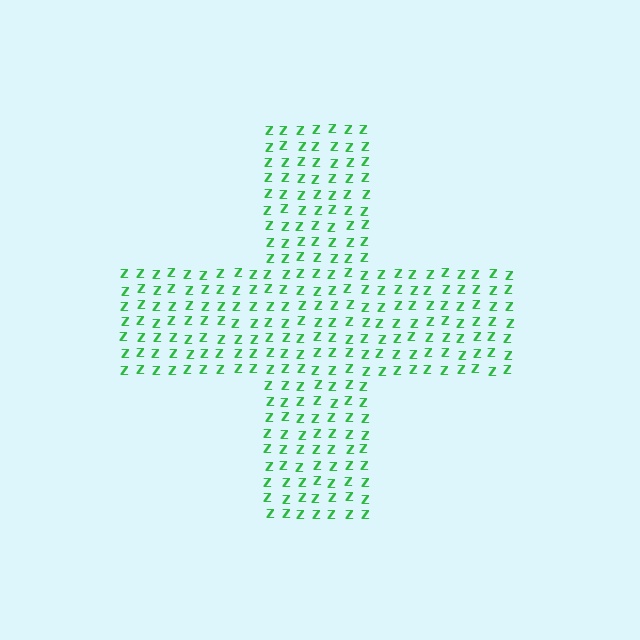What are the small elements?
The small elements are letter Z's.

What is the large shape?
The large shape is a cross.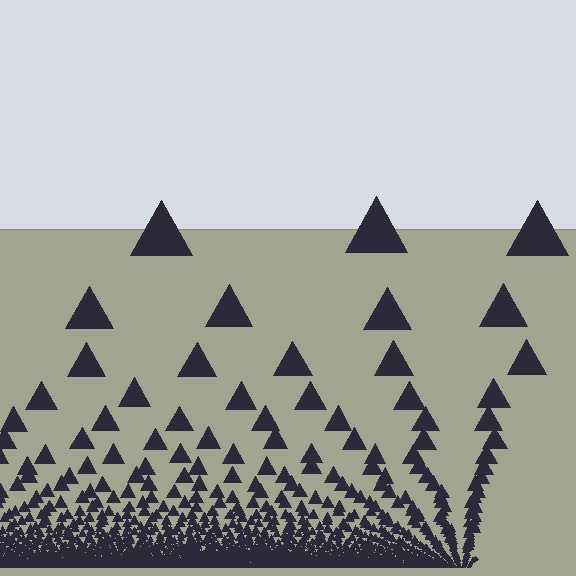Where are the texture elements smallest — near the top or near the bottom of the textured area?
Near the bottom.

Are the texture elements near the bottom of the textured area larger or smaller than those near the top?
Smaller. The gradient is inverted — elements near the bottom are smaller and denser.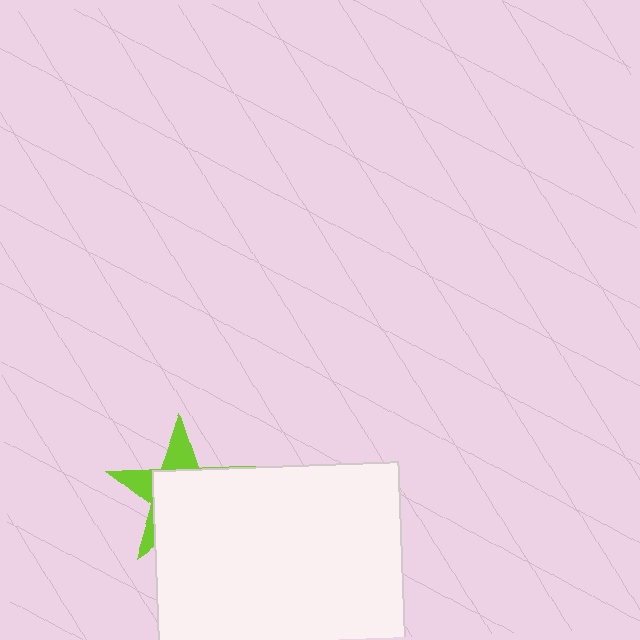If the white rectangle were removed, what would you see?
You would see the complete lime star.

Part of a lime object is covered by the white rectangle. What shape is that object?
It is a star.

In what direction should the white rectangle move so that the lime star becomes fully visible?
The white rectangle should move down. That is the shortest direction to clear the overlap and leave the lime star fully visible.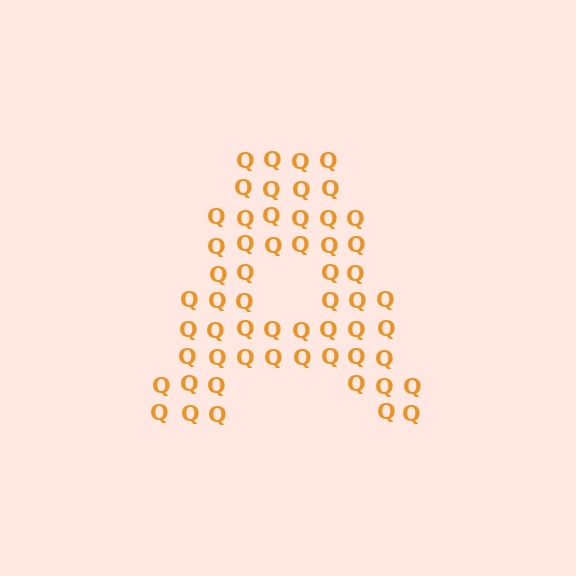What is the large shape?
The large shape is the letter A.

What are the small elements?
The small elements are letter Q's.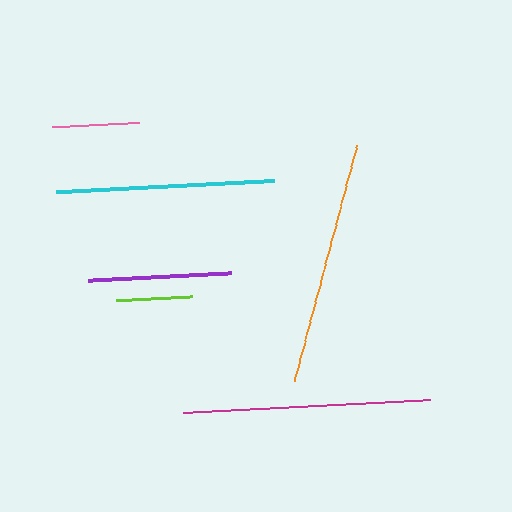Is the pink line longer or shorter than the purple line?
The purple line is longer than the pink line.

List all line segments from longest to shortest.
From longest to shortest: magenta, orange, cyan, purple, pink, lime.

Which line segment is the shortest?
The lime line is the shortest at approximately 76 pixels.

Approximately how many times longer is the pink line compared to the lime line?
The pink line is approximately 1.2 times the length of the lime line.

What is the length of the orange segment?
The orange segment is approximately 244 pixels long.